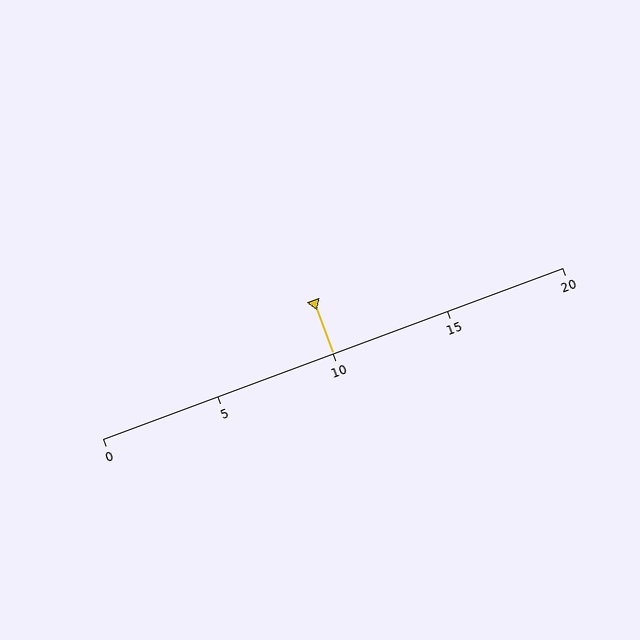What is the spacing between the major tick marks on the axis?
The major ticks are spaced 5 apart.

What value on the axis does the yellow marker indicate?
The marker indicates approximately 10.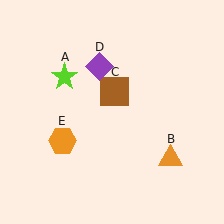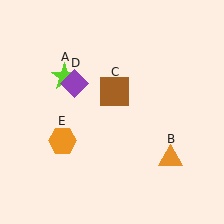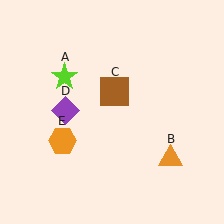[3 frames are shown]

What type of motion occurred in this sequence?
The purple diamond (object D) rotated counterclockwise around the center of the scene.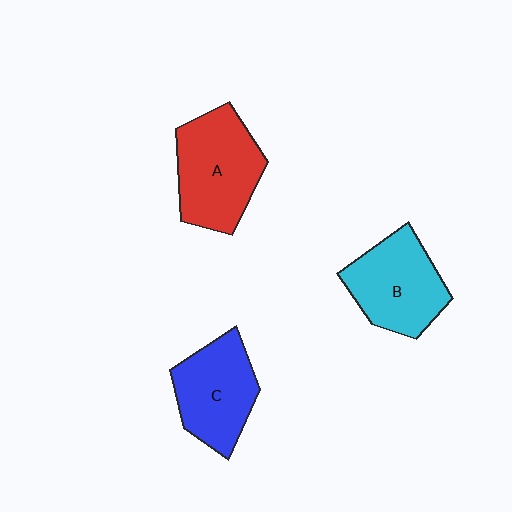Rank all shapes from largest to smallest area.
From largest to smallest: A (red), B (cyan), C (blue).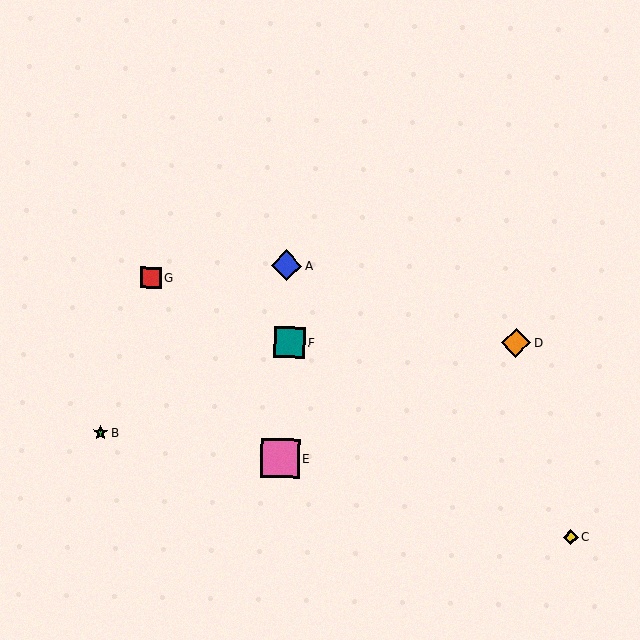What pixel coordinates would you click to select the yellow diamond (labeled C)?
Click at (570, 537) to select the yellow diamond C.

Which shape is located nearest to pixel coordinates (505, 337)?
The orange diamond (labeled D) at (516, 343) is nearest to that location.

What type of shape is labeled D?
Shape D is an orange diamond.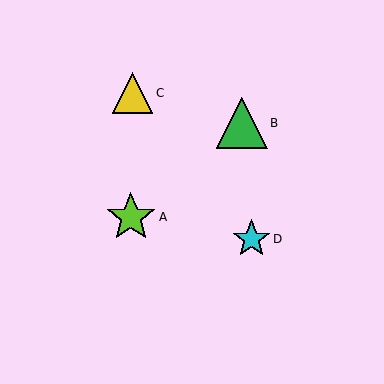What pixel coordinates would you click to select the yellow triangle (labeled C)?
Click at (133, 93) to select the yellow triangle C.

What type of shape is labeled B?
Shape B is a green triangle.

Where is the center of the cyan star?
The center of the cyan star is at (251, 239).